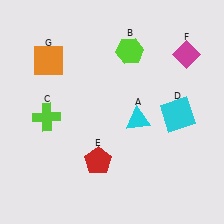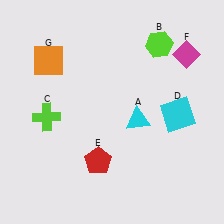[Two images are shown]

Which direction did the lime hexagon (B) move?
The lime hexagon (B) moved right.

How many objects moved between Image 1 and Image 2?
1 object moved between the two images.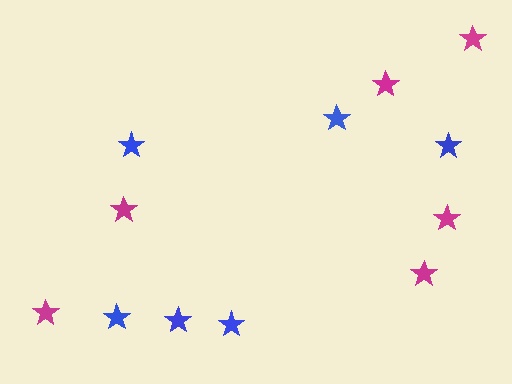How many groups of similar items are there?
There are 2 groups: one group of blue stars (6) and one group of magenta stars (6).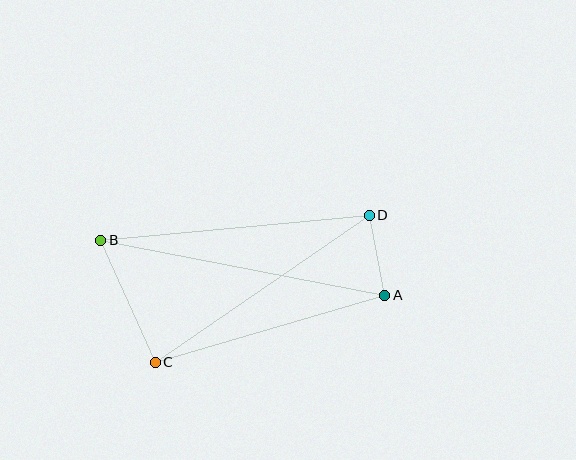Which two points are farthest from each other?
Points A and B are farthest from each other.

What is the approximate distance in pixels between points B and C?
The distance between B and C is approximately 134 pixels.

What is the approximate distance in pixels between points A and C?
The distance between A and C is approximately 239 pixels.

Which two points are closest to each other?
Points A and D are closest to each other.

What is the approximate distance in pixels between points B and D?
The distance between B and D is approximately 270 pixels.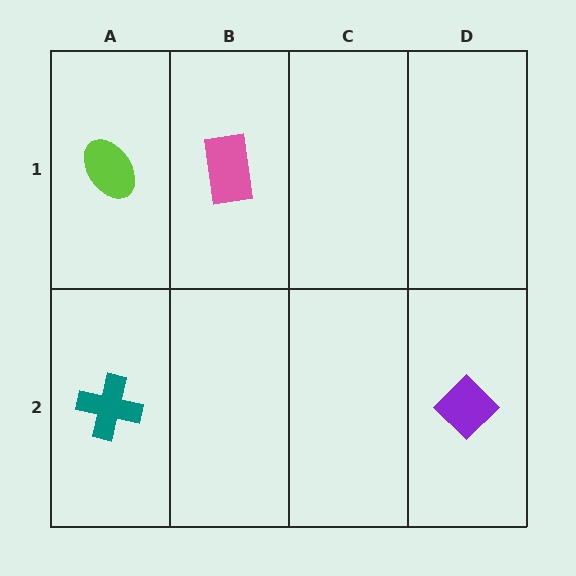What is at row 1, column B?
A pink rectangle.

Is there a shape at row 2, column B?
No, that cell is empty.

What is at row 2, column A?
A teal cross.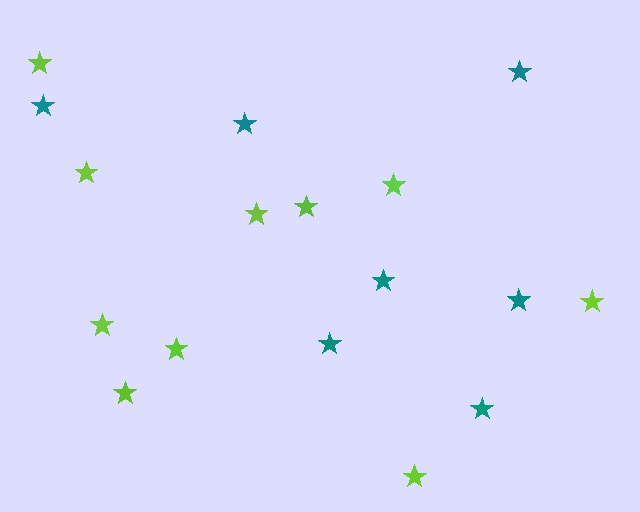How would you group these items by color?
There are 2 groups: one group of teal stars (7) and one group of lime stars (10).